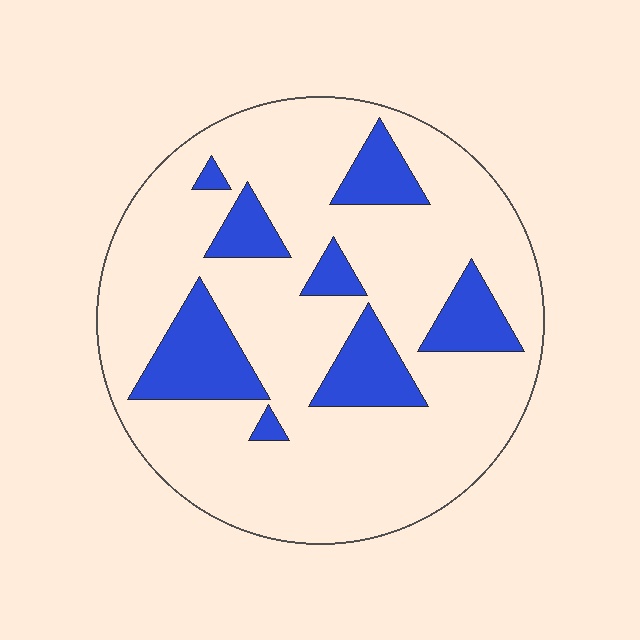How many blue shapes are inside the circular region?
8.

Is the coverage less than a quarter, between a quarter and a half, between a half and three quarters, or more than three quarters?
Less than a quarter.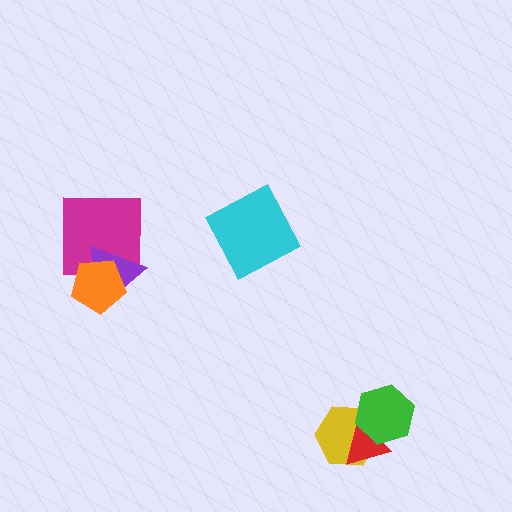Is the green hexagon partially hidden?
No, no other shape covers it.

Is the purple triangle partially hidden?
Yes, it is partially covered by another shape.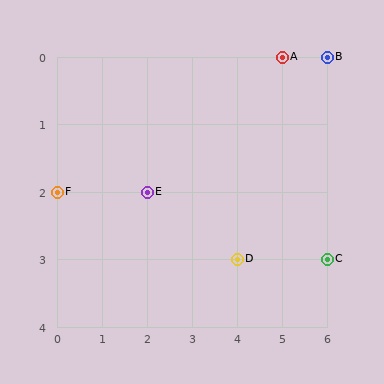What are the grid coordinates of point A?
Point A is at grid coordinates (5, 0).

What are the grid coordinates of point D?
Point D is at grid coordinates (4, 3).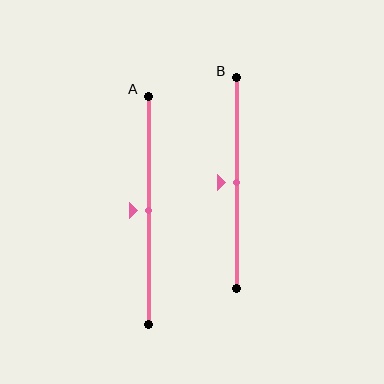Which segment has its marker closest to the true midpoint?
Segment A has its marker closest to the true midpoint.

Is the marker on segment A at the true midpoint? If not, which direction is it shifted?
Yes, the marker on segment A is at the true midpoint.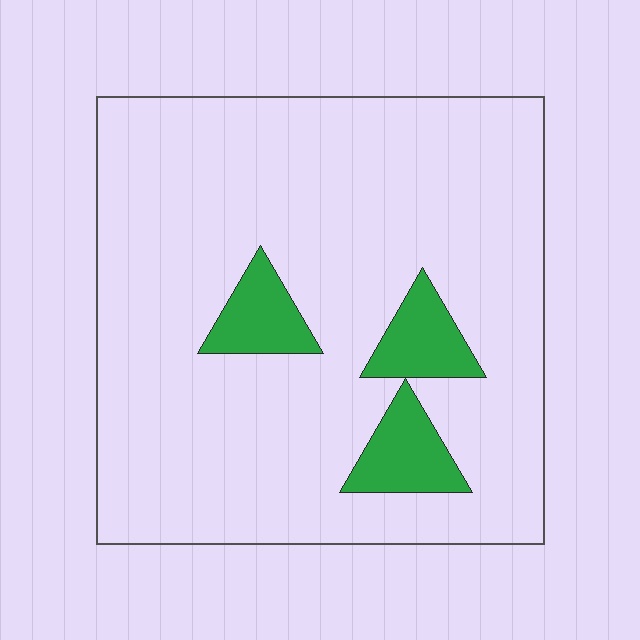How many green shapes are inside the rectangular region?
3.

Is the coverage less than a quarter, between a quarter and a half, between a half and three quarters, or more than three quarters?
Less than a quarter.